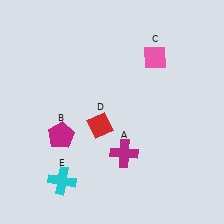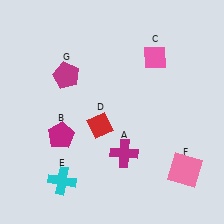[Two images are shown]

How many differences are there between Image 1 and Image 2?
There are 2 differences between the two images.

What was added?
A pink square (F), a magenta pentagon (G) were added in Image 2.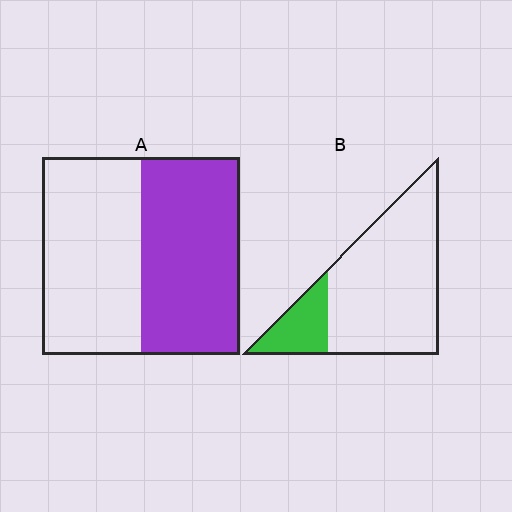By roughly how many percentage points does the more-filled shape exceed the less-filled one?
By roughly 30 percentage points (A over B).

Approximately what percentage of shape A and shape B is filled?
A is approximately 50% and B is approximately 20%.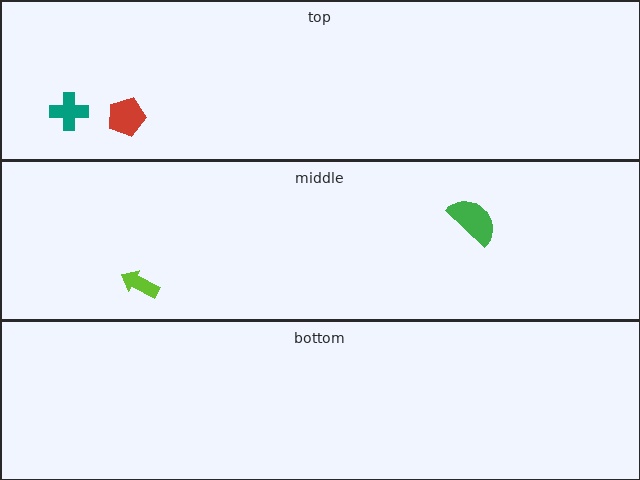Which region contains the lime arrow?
The middle region.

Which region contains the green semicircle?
The middle region.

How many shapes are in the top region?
2.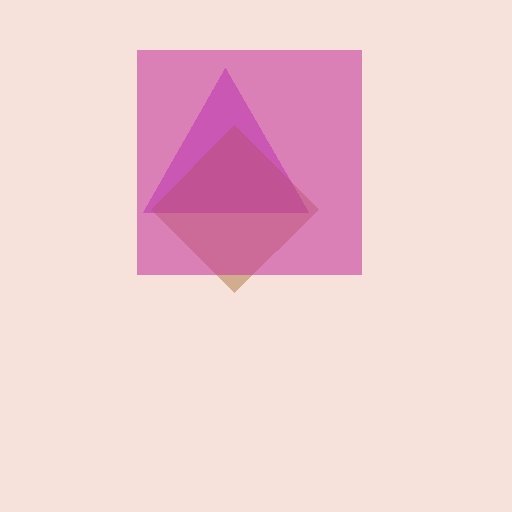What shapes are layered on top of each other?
The layered shapes are: a purple triangle, a brown diamond, a magenta square.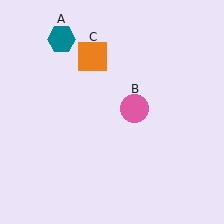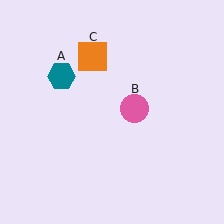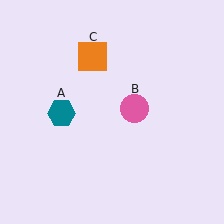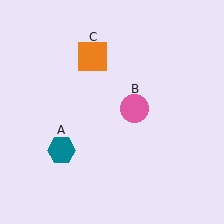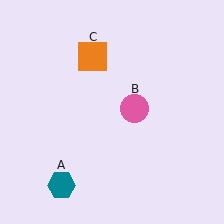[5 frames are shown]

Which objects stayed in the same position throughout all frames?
Pink circle (object B) and orange square (object C) remained stationary.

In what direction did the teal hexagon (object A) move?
The teal hexagon (object A) moved down.